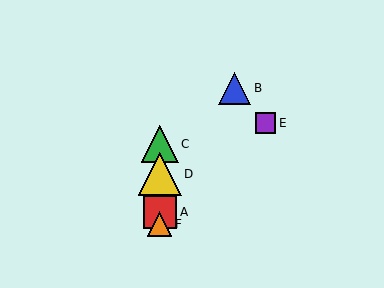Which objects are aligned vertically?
Objects A, C, D, F are aligned vertically.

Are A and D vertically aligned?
Yes, both are at x≈160.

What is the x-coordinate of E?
Object E is at x≈266.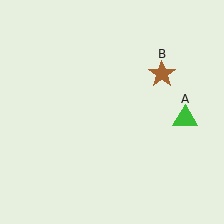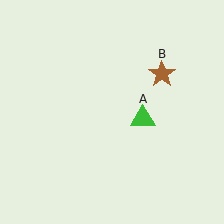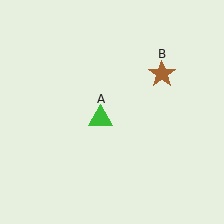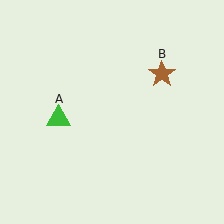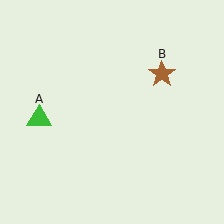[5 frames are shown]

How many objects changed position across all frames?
1 object changed position: green triangle (object A).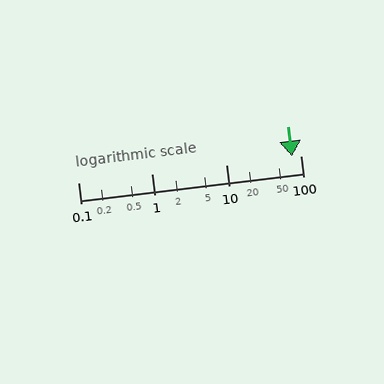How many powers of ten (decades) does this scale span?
The scale spans 3 decades, from 0.1 to 100.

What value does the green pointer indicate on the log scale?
The pointer indicates approximately 78.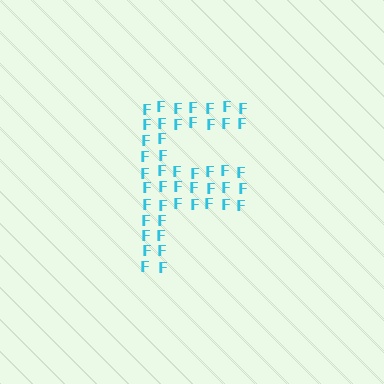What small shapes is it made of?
It is made of small letter F's.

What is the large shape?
The large shape is the letter F.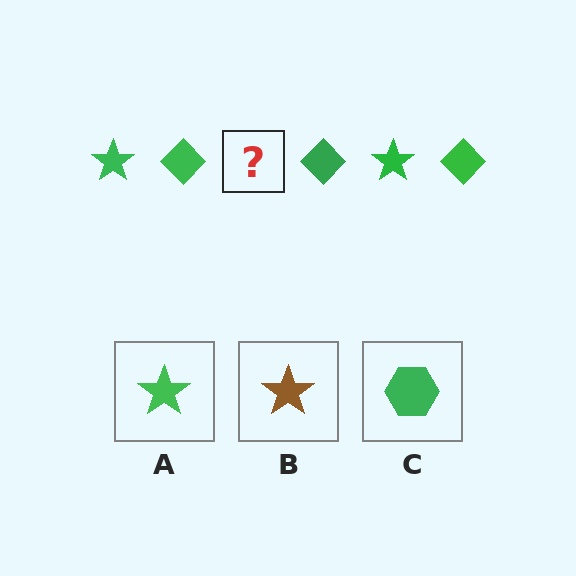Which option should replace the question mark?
Option A.